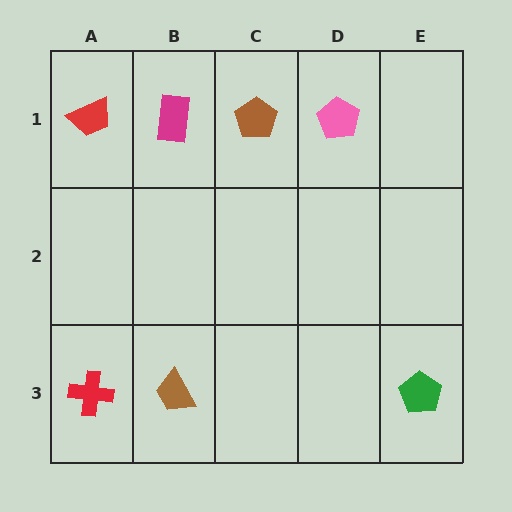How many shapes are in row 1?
4 shapes.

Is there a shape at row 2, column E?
No, that cell is empty.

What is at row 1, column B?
A magenta rectangle.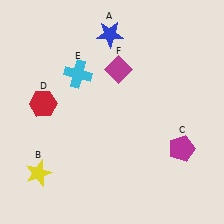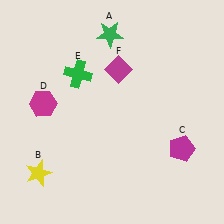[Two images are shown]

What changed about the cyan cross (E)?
In Image 1, E is cyan. In Image 2, it changed to green.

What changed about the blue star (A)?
In Image 1, A is blue. In Image 2, it changed to green.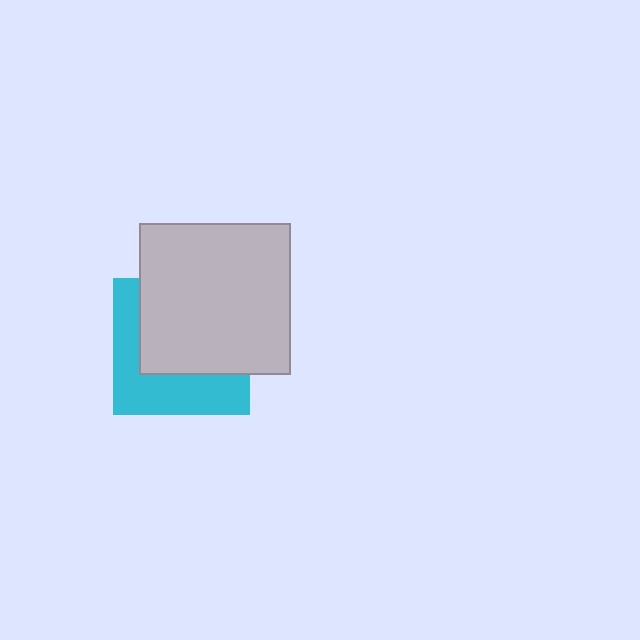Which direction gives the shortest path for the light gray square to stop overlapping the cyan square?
Moving toward the upper-right gives the shortest separation.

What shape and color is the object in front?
The object in front is a light gray square.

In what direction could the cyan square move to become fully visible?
The cyan square could move toward the lower-left. That would shift it out from behind the light gray square entirely.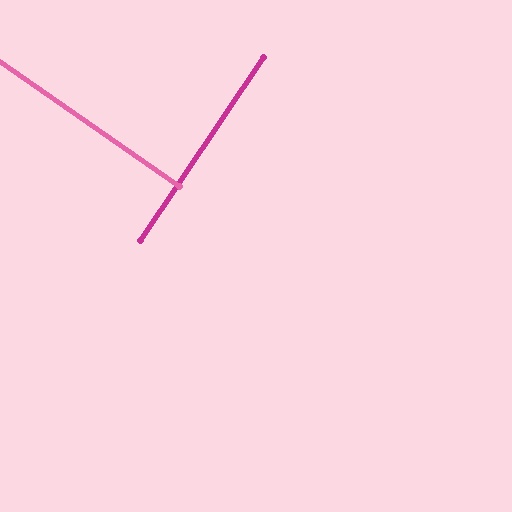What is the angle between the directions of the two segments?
Approximately 90 degrees.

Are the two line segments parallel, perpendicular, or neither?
Perpendicular — they meet at approximately 90°.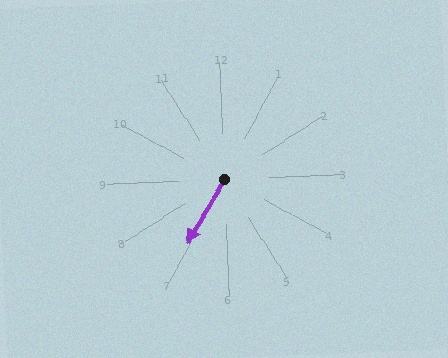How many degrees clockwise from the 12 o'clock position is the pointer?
Approximately 212 degrees.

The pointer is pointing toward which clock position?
Roughly 7 o'clock.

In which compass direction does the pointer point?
Southwest.